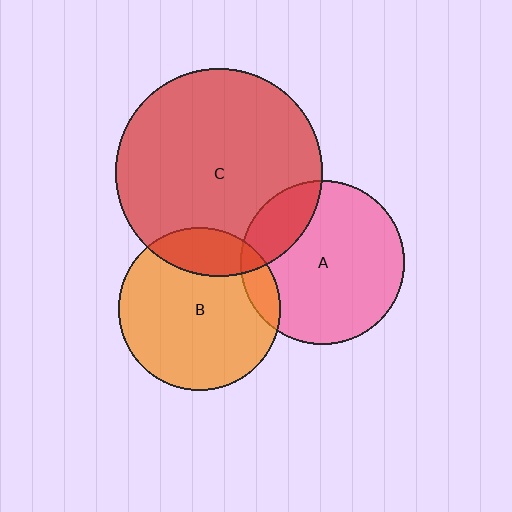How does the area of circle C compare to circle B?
Approximately 1.6 times.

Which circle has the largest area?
Circle C (red).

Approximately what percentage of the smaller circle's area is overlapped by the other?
Approximately 10%.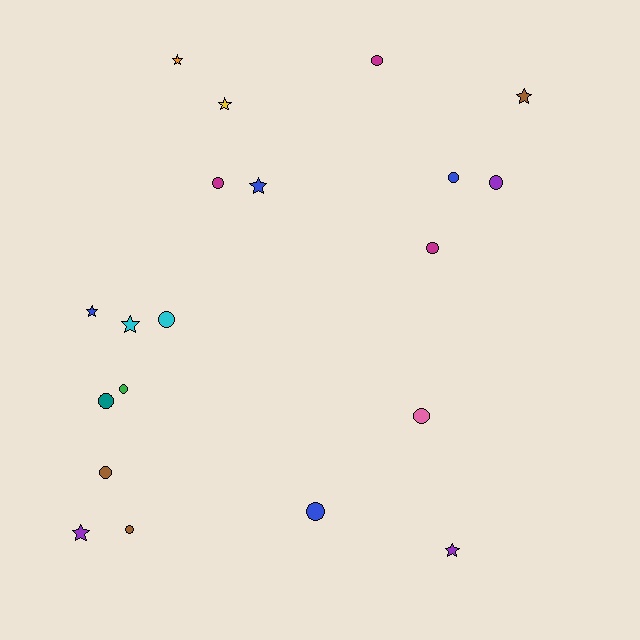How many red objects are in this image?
There are no red objects.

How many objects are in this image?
There are 20 objects.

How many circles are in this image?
There are 12 circles.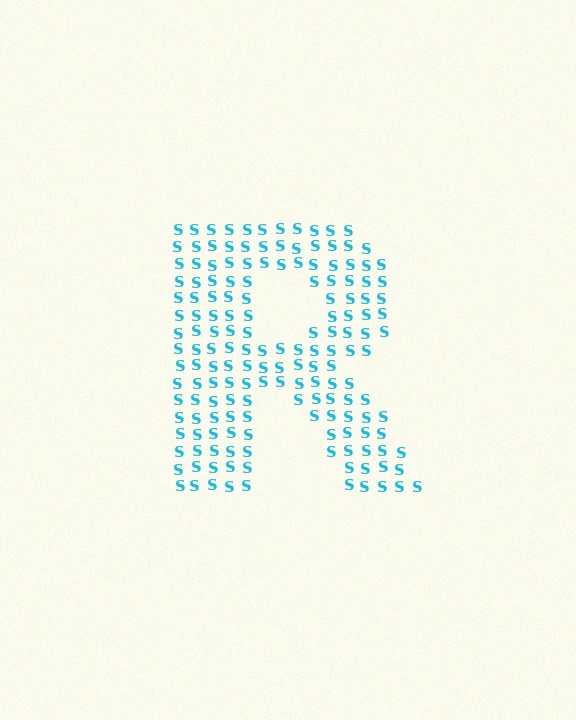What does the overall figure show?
The overall figure shows the letter R.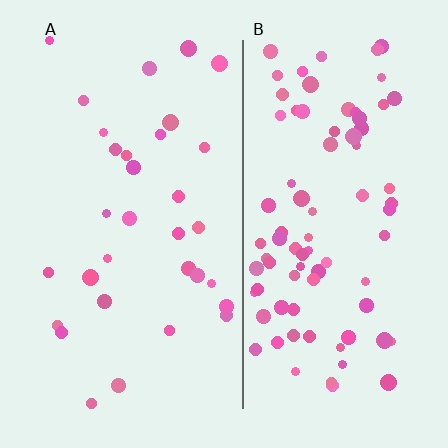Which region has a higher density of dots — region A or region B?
B (the right).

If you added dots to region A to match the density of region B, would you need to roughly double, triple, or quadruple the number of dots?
Approximately triple.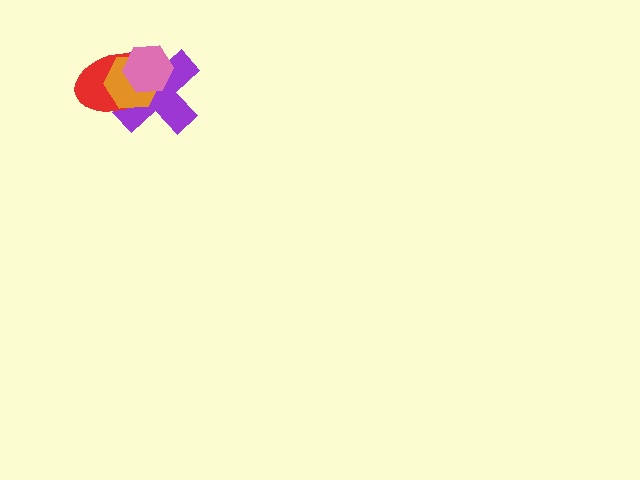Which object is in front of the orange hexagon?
The pink hexagon is in front of the orange hexagon.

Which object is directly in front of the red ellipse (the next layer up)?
The orange hexagon is directly in front of the red ellipse.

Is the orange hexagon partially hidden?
Yes, it is partially covered by another shape.